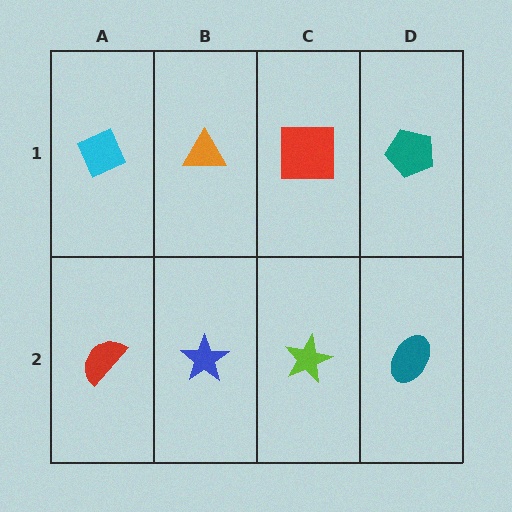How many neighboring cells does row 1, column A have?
2.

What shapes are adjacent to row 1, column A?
A red semicircle (row 2, column A), an orange triangle (row 1, column B).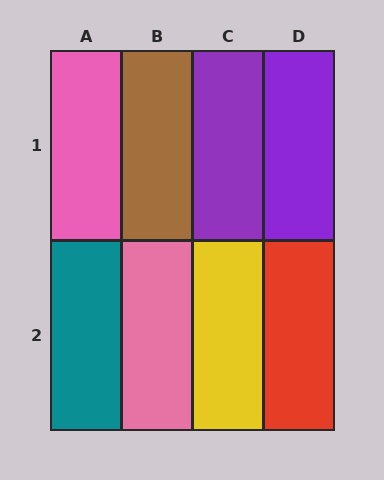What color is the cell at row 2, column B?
Pink.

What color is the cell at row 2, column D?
Red.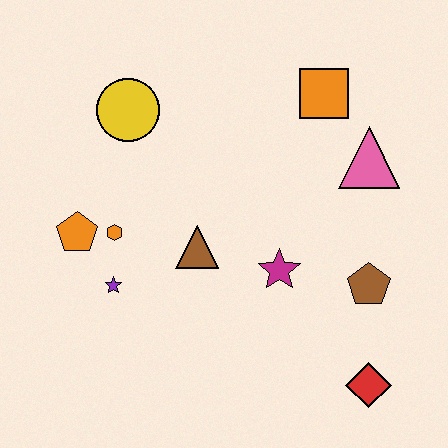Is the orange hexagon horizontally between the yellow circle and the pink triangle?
No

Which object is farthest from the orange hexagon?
The red diamond is farthest from the orange hexagon.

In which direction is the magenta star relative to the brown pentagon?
The magenta star is to the left of the brown pentagon.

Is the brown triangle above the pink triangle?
No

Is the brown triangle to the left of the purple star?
No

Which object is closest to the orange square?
The pink triangle is closest to the orange square.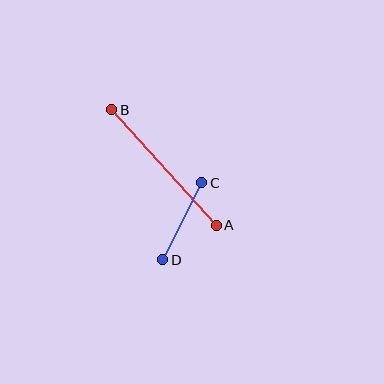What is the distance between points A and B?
The distance is approximately 156 pixels.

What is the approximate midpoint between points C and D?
The midpoint is at approximately (182, 221) pixels.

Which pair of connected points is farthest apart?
Points A and B are farthest apart.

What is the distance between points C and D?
The distance is approximately 86 pixels.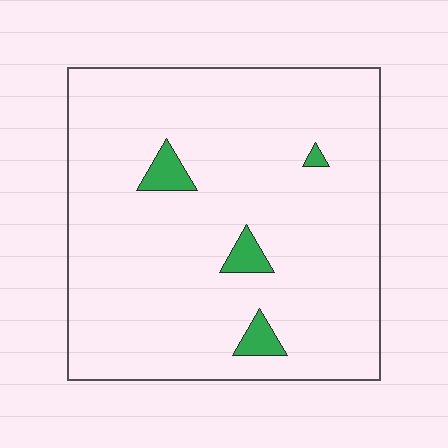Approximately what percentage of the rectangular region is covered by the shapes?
Approximately 5%.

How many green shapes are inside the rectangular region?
4.